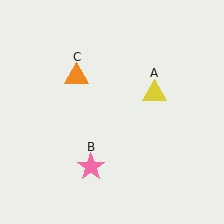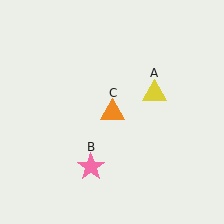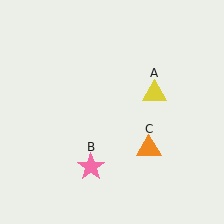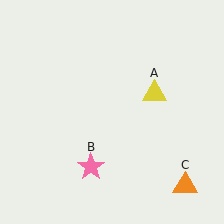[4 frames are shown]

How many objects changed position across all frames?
1 object changed position: orange triangle (object C).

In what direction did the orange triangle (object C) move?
The orange triangle (object C) moved down and to the right.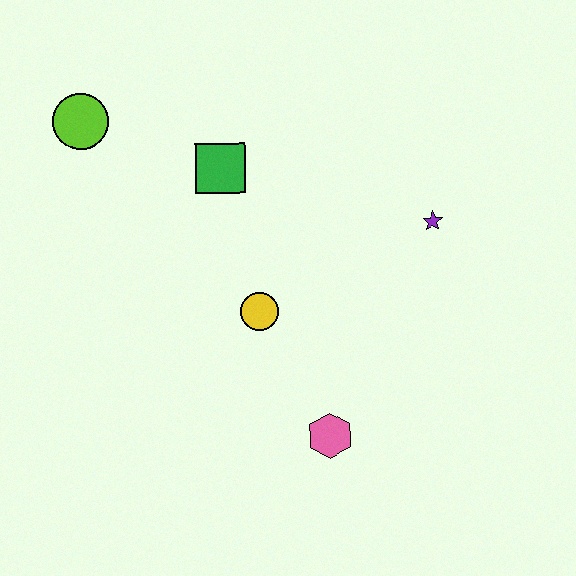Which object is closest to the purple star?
The yellow circle is closest to the purple star.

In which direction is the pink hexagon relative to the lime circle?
The pink hexagon is below the lime circle.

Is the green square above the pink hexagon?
Yes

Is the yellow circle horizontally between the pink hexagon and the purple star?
No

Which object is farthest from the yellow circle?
The lime circle is farthest from the yellow circle.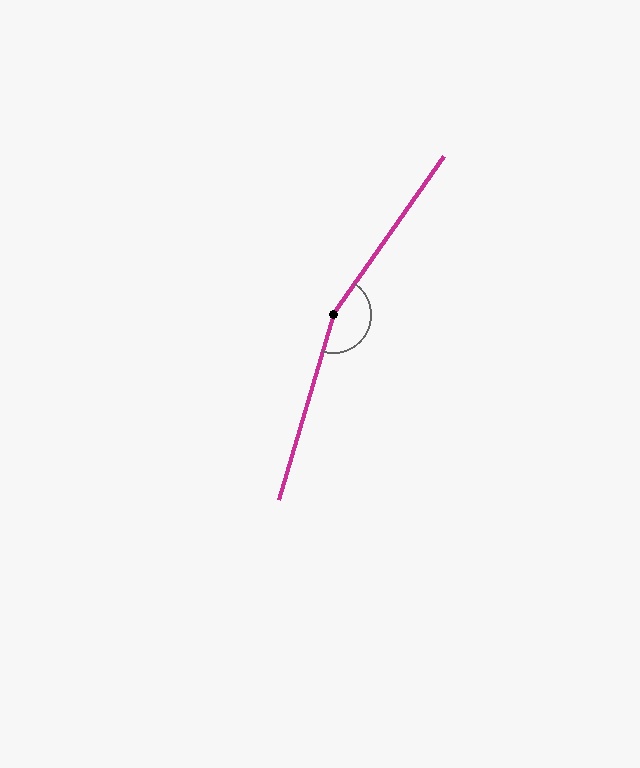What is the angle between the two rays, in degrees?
Approximately 161 degrees.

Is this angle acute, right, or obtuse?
It is obtuse.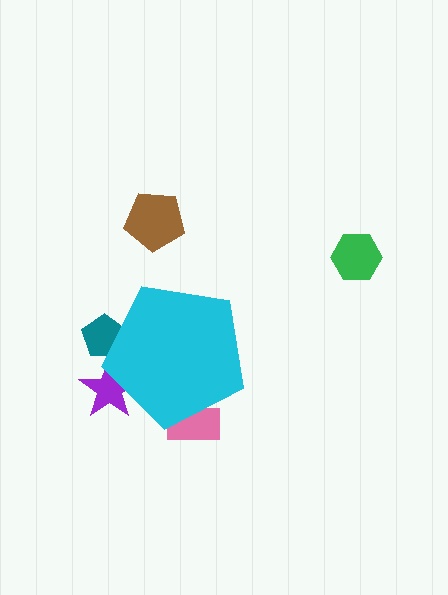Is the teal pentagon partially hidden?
Yes, the teal pentagon is partially hidden behind the cyan pentagon.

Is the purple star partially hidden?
Yes, the purple star is partially hidden behind the cyan pentagon.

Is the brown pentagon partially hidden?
No, the brown pentagon is fully visible.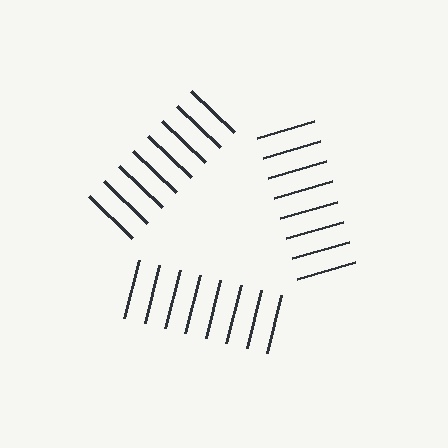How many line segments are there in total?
24 — 8 along each of the 3 edges.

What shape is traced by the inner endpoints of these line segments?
An illusory triangle — the line segments terminate on its edges but no continuous stroke is drawn.